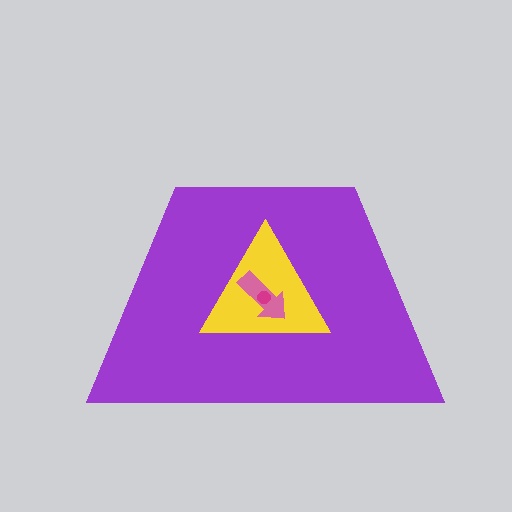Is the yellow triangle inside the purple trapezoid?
Yes.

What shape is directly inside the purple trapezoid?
The yellow triangle.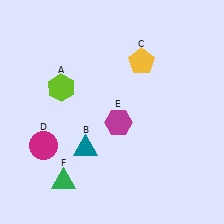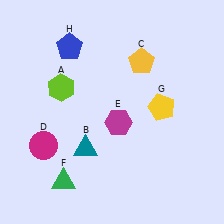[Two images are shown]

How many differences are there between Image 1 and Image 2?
There are 2 differences between the two images.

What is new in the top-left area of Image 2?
A blue pentagon (H) was added in the top-left area of Image 2.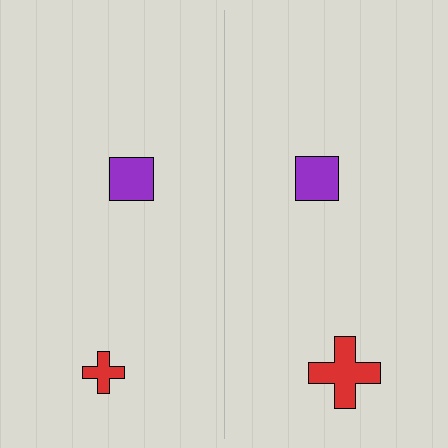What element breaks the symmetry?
The red cross on the right side has a different size than its mirror counterpart.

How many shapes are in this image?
There are 4 shapes in this image.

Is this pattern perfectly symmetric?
No, the pattern is not perfectly symmetric. The red cross on the right side has a different size than its mirror counterpart.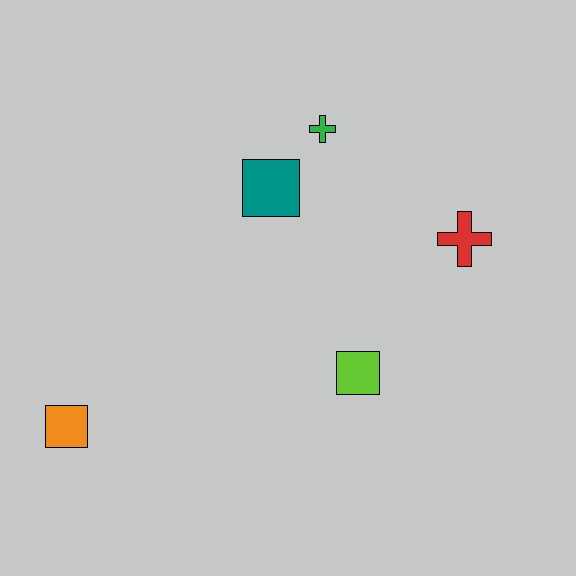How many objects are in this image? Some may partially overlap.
There are 5 objects.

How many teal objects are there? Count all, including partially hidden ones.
There is 1 teal object.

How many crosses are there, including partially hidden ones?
There are 2 crosses.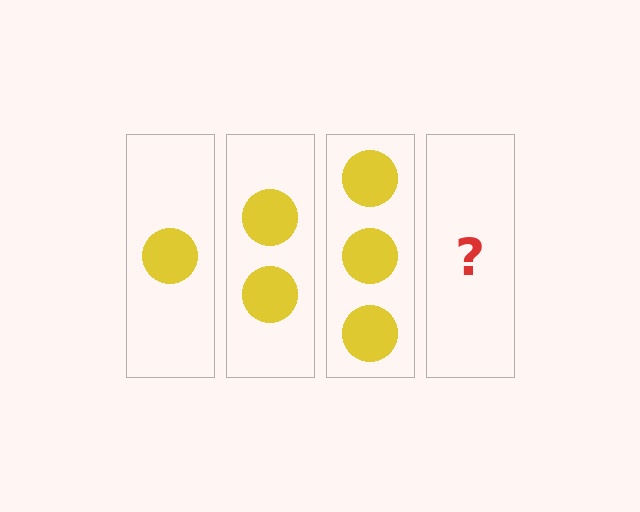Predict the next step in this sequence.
The next step is 4 circles.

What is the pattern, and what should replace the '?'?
The pattern is that each step adds one more circle. The '?' should be 4 circles.